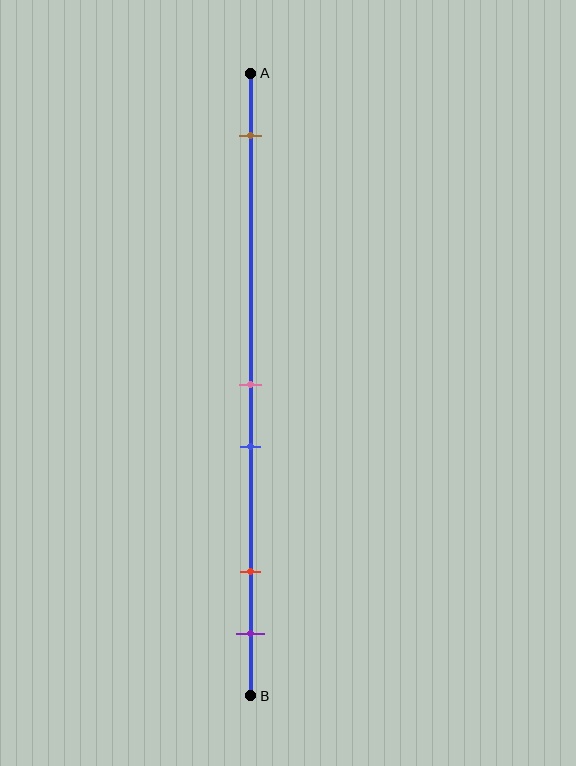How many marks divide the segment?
There are 5 marks dividing the segment.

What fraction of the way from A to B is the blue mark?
The blue mark is approximately 60% (0.6) of the way from A to B.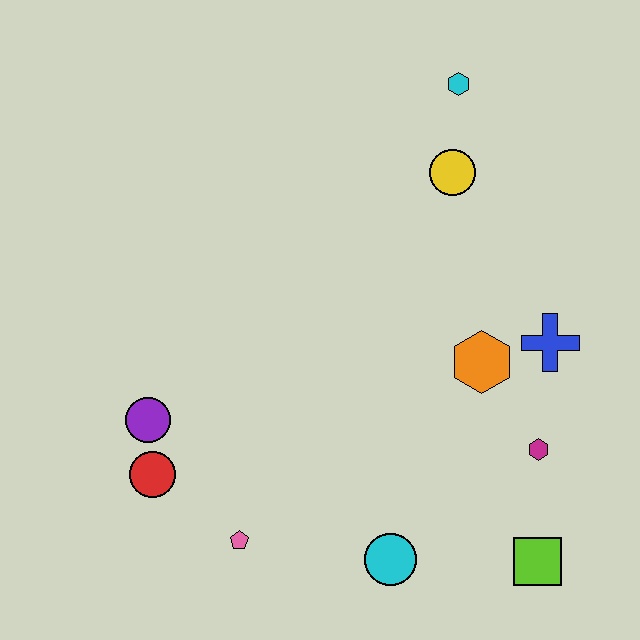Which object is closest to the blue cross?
The orange hexagon is closest to the blue cross.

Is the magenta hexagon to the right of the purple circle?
Yes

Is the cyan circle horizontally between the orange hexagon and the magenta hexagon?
No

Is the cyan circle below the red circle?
Yes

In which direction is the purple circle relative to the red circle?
The purple circle is above the red circle.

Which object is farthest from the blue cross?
The red circle is farthest from the blue cross.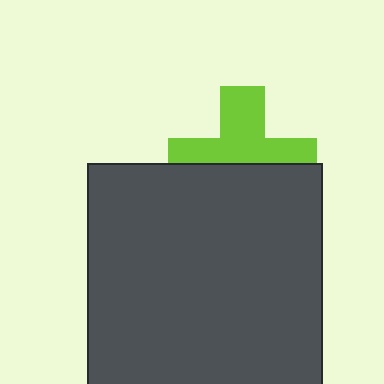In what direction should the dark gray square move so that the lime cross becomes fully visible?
The dark gray square should move down. That is the shortest direction to clear the overlap and leave the lime cross fully visible.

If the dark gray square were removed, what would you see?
You would see the complete lime cross.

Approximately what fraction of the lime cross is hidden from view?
Roughly 46% of the lime cross is hidden behind the dark gray square.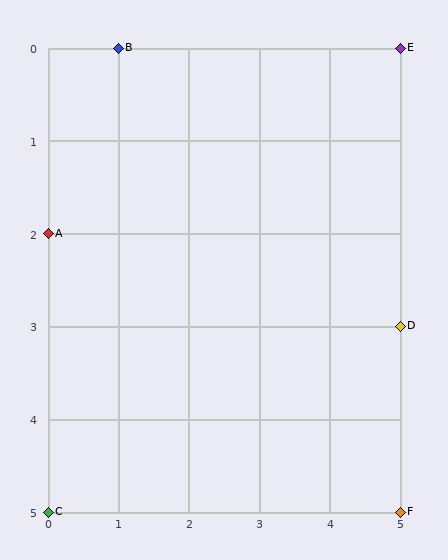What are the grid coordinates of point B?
Point B is at grid coordinates (1, 0).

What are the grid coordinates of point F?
Point F is at grid coordinates (5, 5).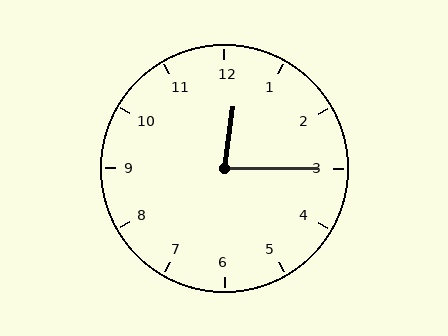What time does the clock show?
12:15.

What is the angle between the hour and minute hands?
Approximately 82 degrees.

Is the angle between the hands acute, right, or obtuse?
It is acute.